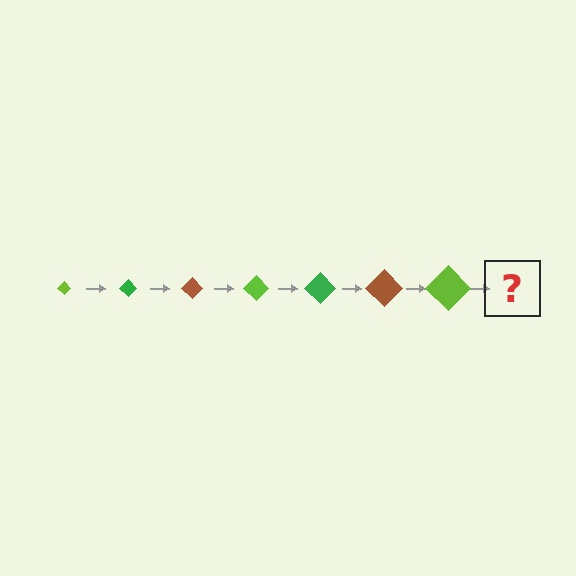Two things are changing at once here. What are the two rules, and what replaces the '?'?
The two rules are that the diamond grows larger each step and the color cycles through lime, green, and brown. The '?' should be a green diamond, larger than the previous one.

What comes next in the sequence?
The next element should be a green diamond, larger than the previous one.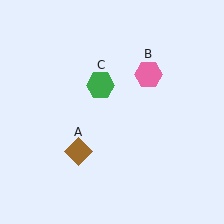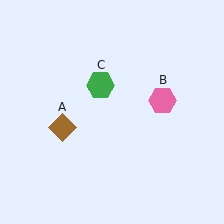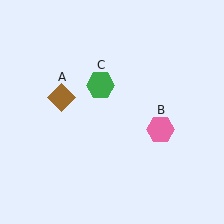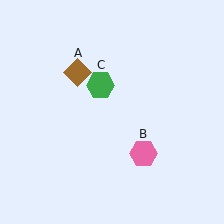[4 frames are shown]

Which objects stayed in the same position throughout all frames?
Green hexagon (object C) remained stationary.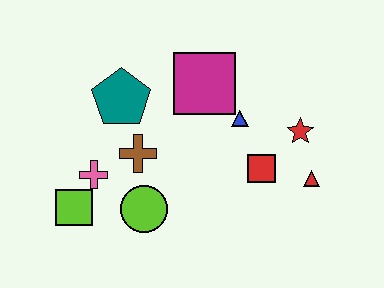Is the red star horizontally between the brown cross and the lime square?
No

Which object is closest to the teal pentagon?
The brown cross is closest to the teal pentagon.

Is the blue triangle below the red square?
No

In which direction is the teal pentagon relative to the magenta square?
The teal pentagon is to the left of the magenta square.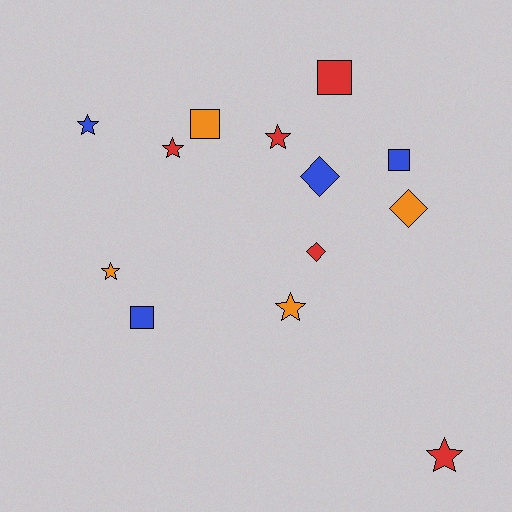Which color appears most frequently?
Red, with 5 objects.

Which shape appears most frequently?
Star, with 6 objects.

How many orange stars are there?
There are 2 orange stars.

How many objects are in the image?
There are 13 objects.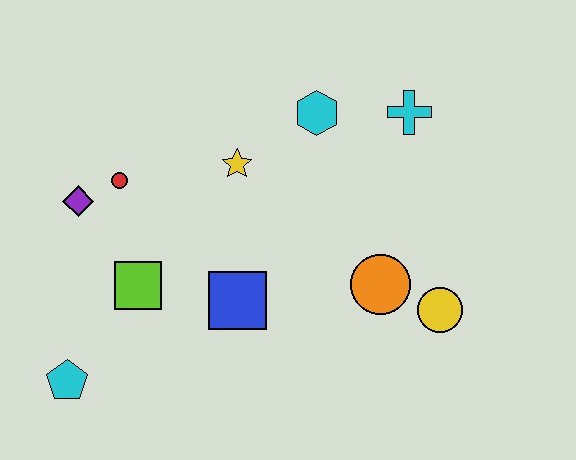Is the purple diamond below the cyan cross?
Yes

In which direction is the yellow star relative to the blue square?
The yellow star is above the blue square.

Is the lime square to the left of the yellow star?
Yes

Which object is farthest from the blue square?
The cyan cross is farthest from the blue square.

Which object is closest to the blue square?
The lime square is closest to the blue square.